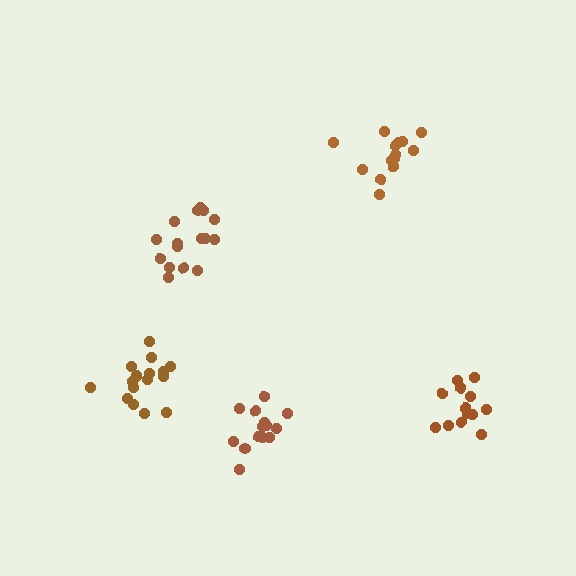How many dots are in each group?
Group 1: 17 dots, Group 2: 14 dots, Group 3: 16 dots, Group 4: 14 dots, Group 5: 13 dots (74 total).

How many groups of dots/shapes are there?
There are 5 groups.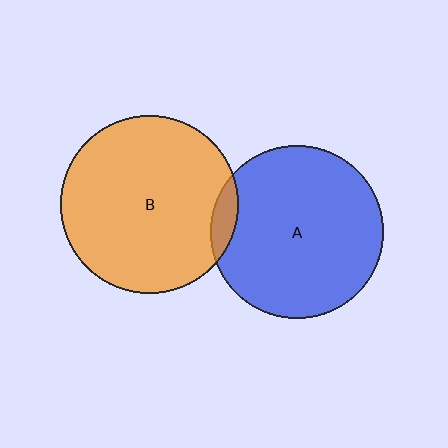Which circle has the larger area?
Circle B (orange).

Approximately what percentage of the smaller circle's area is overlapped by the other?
Approximately 5%.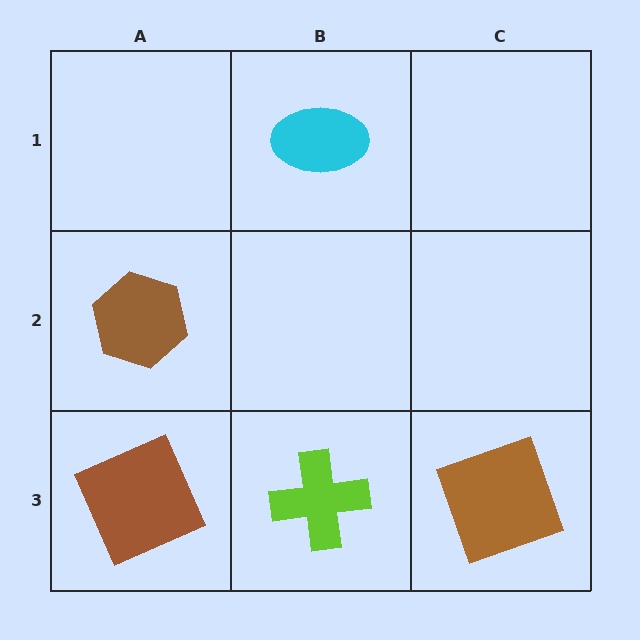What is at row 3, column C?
A brown square.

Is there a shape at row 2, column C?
No, that cell is empty.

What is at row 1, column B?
A cyan ellipse.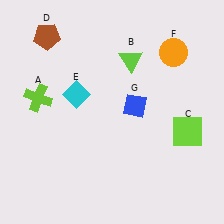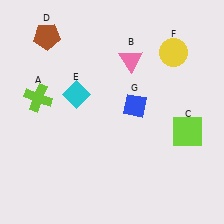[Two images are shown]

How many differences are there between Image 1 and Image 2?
There are 2 differences between the two images.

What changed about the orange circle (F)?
In Image 1, F is orange. In Image 2, it changed to yellow.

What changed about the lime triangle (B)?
In Image 1, B is lime. In Image 2, it changed to pink.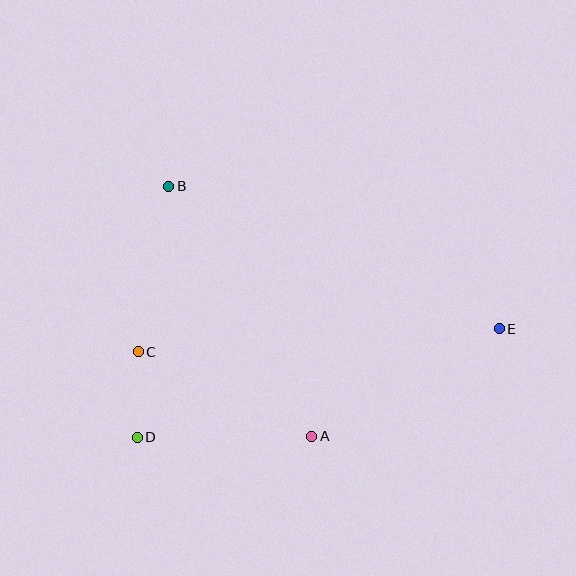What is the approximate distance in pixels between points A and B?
The distance between A and B is approximately 288 pixels.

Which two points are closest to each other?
Points C and D are closest to each other.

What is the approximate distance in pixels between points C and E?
The distance between C and E is approximately 362 pixels.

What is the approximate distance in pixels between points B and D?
The distance between B and D is approximately 253 pixels.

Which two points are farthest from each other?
Points D and E are farthest from each other.